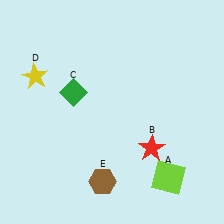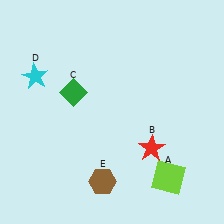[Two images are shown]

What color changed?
The star (D) changed from yellow in Image 1 to cyan in Image 2.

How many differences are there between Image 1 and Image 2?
There is 1 difference between the two images.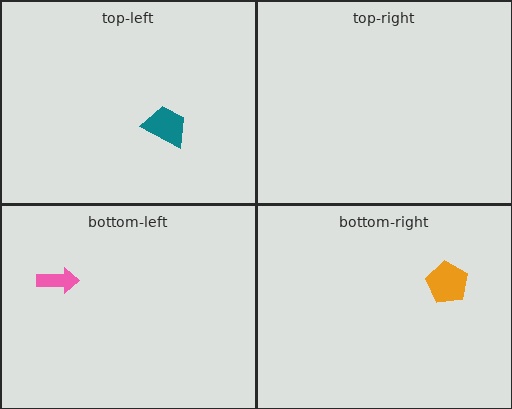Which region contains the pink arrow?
The bottom-left region.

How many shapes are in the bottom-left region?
1.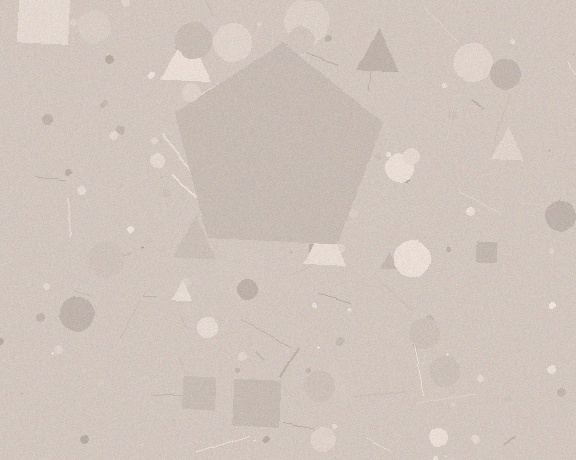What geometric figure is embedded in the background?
A pentagon is embedded in the background.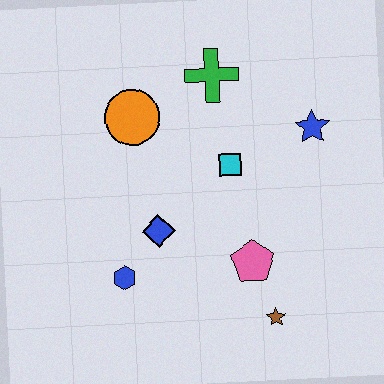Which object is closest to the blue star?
The cyan square is closest to the blue star.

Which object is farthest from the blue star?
The blue hexagon is farthest from the blue star.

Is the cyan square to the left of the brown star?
Yes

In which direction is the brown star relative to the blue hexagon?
The brown star is to the right of the blue hexagon.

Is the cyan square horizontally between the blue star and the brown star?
No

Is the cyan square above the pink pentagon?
Yes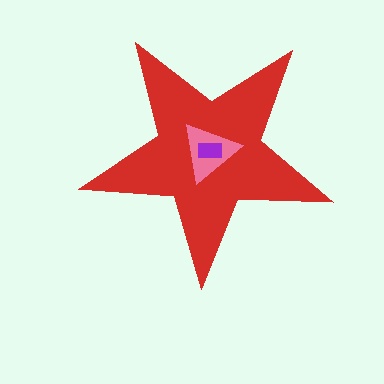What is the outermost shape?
The red star.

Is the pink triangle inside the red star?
Yes.